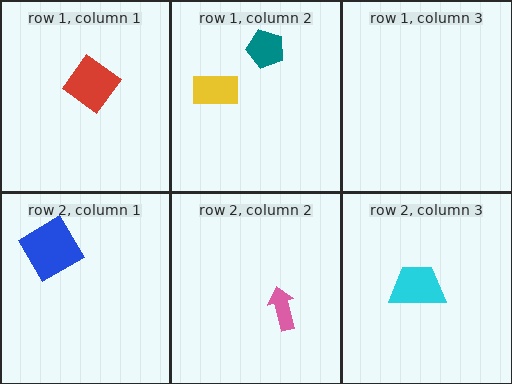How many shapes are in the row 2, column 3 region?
1.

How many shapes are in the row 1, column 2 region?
2.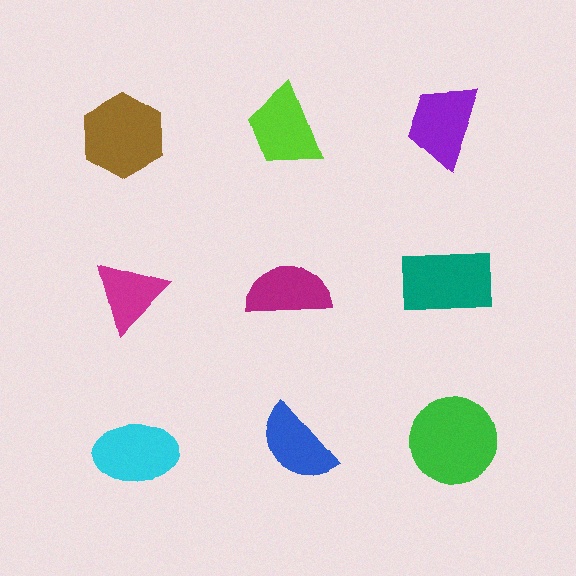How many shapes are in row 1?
3 shapes.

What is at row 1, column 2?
A lime trapezoid.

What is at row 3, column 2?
A blue semicircle.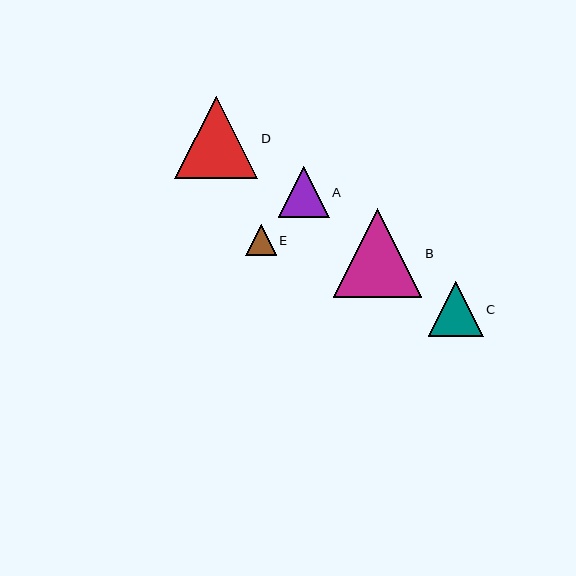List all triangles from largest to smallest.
From largest to smallest: B, D, C, A, E.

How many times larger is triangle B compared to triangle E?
Triangle B is approximately 2.9 times the size of triangle E.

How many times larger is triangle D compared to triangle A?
Triangle D is approximately 1.6 times the size of triangle A.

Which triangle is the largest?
Triangle B is the largest with a size of approximately 88 pixels.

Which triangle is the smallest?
Triangle E is the smallest with a size of approximately 31 pixels.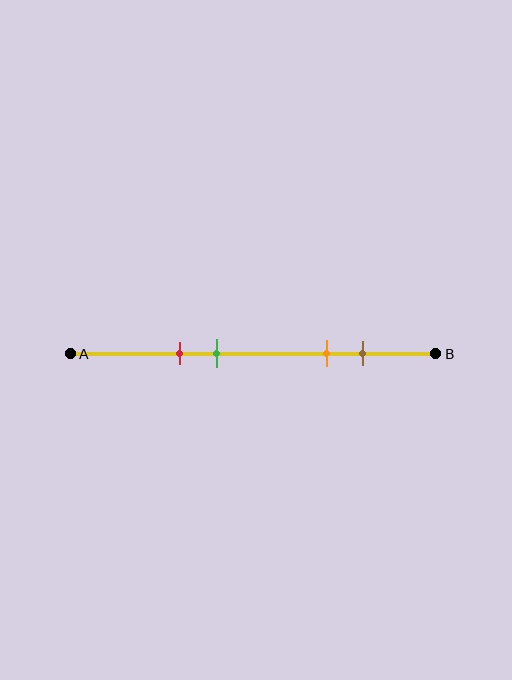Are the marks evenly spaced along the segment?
No, the marks are not evenly spaced.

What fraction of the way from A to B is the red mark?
The red mark is approximately 30% (0.3) of the way from A to B.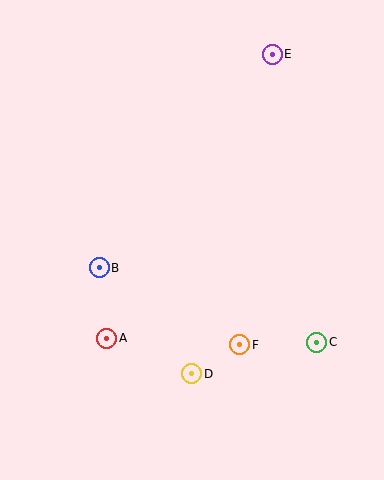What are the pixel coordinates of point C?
Point C is at (317, 342).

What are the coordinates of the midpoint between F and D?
The midpoint between F and D is at (216, 359).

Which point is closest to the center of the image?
Point B at (99, 268) is closest to the center.